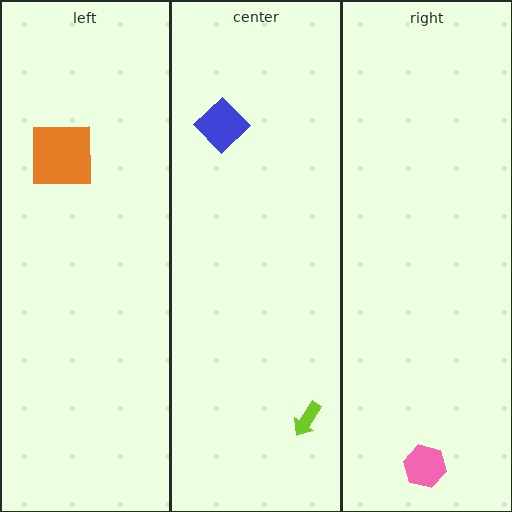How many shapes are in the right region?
1.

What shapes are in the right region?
The pink hexagon.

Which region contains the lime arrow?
The center region.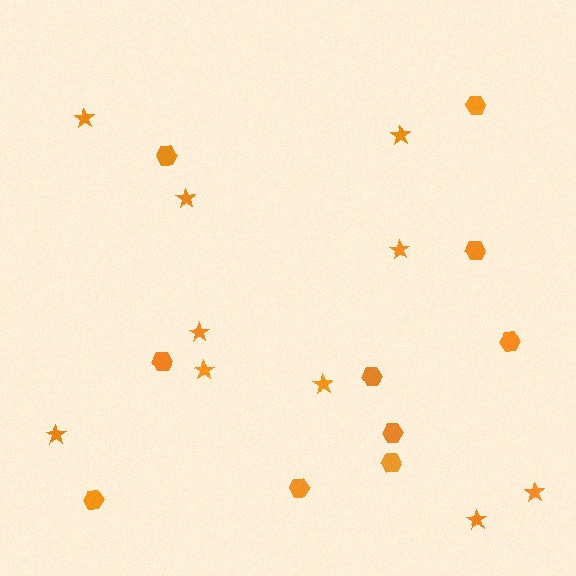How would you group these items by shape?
There are 2 groups: one group of hexagons (10) and one group of stars (10).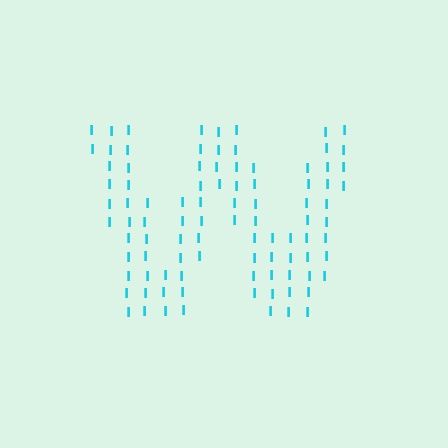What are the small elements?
The small elements are letter I's.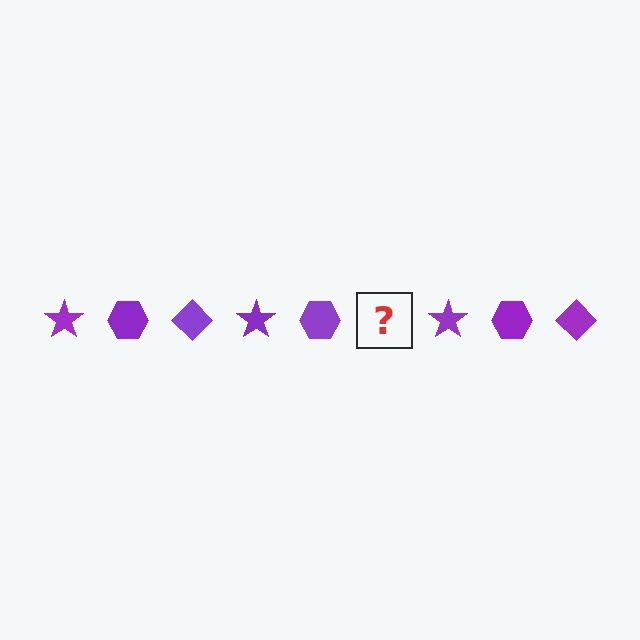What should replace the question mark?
The question mark should be replaced with a purple diamond.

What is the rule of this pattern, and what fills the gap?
The rule is that the pattern cycles through star, hexagon, diamond shapes in purple. The gap should be filled with a purple diamond.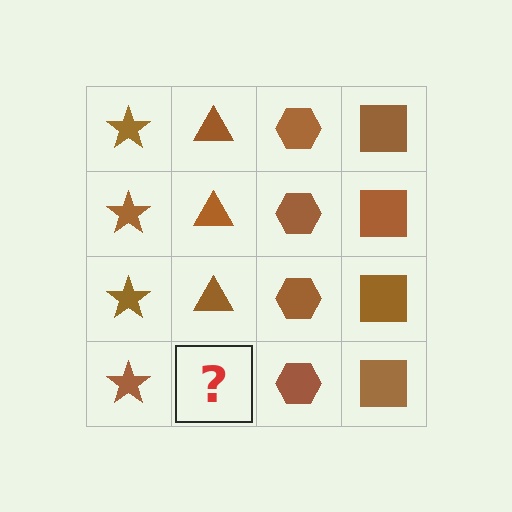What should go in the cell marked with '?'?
The missing cell should contain a brown triangle.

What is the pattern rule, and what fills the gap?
The rule is that each column has a consistent shape. The gap should be filled with a brown triangle.